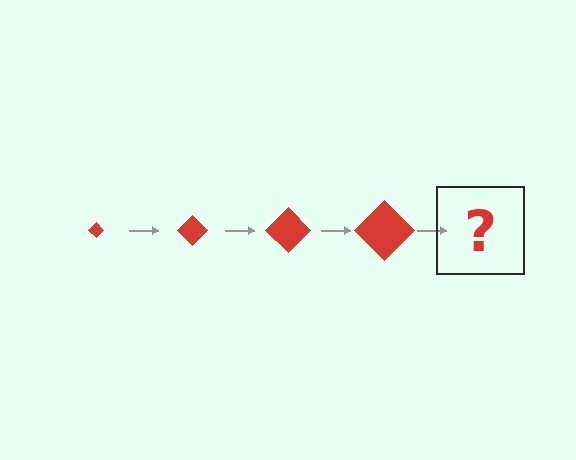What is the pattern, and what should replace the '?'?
The pattern is that the diamond gets progressively larger each step. The '?' should be a red diamond, larger than the previous one.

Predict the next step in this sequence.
The next step is a red diamond, larger than the previous one.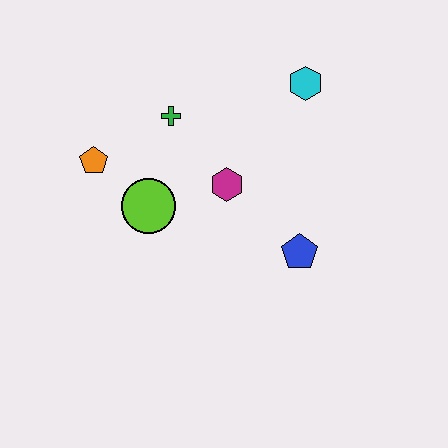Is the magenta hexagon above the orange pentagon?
No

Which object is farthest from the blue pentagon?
The orange pentagon is farthest from the blue pentagon.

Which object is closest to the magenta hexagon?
The lime circle is closest to the magenta hexagon.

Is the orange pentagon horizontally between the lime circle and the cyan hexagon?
No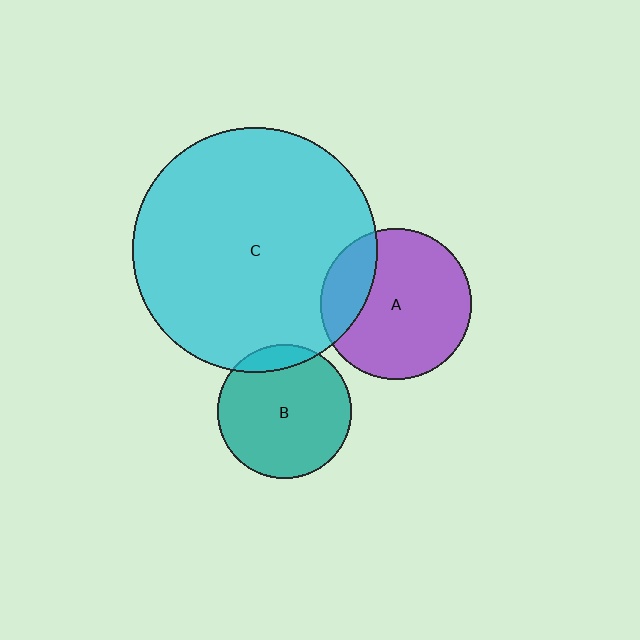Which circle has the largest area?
Circle C (cyan).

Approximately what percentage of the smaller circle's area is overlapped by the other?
Approximately 20%.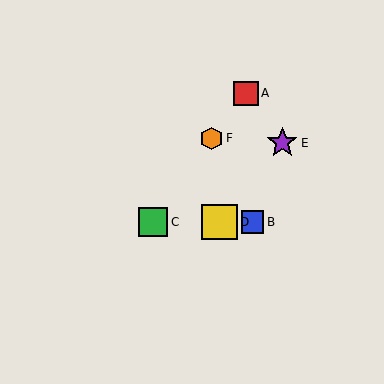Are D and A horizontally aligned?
No, D is at y≈222 and A is at y≈93.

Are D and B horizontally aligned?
Yes, both are at y≈222.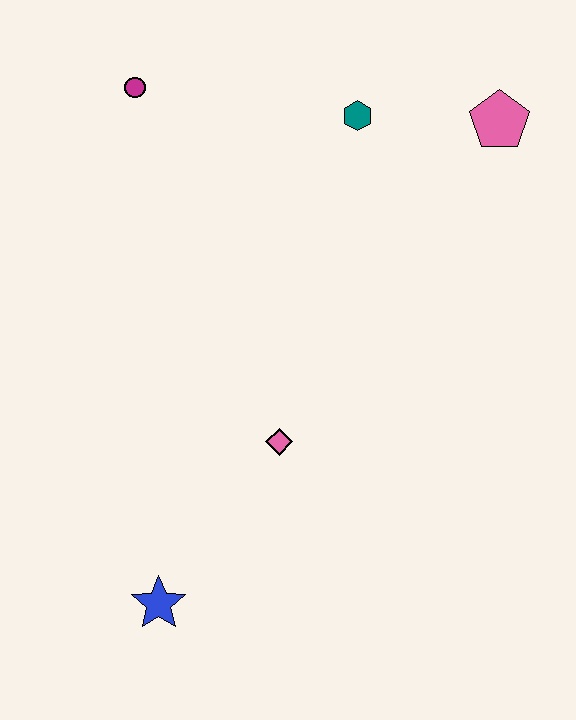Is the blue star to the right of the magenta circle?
Yes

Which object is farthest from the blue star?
The pink pentagon is farthest from the blue star.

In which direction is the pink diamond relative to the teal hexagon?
The pink diamond is below the teal hexagon.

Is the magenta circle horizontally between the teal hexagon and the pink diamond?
No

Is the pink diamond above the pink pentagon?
No